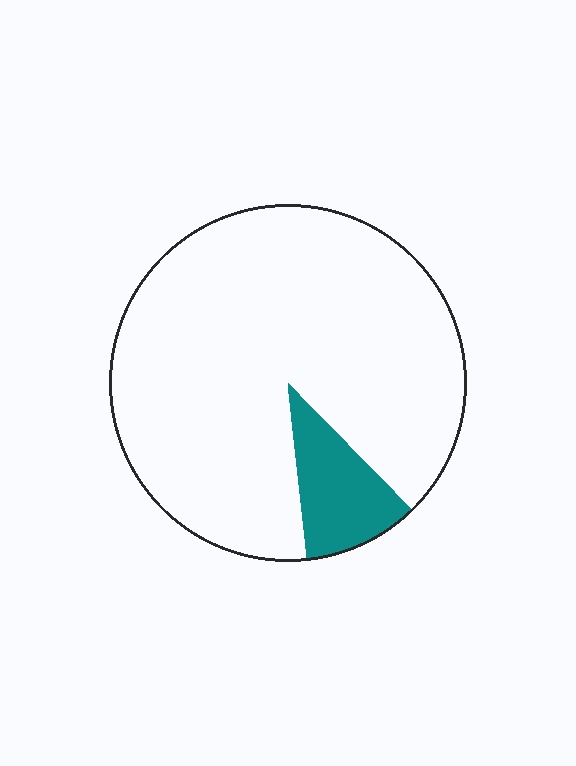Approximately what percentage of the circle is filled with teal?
Approximately 10%.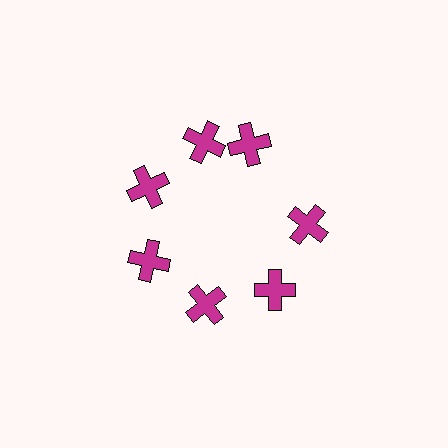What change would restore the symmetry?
The symmetry would be restored by rotating it back into even spacing with its neighbors so that all 7 crosses sit at equal angles and equal distance from the center.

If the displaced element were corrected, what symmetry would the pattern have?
It would have 7-fold rotational symmetry — the pattern would map onto itself every 51 degrees.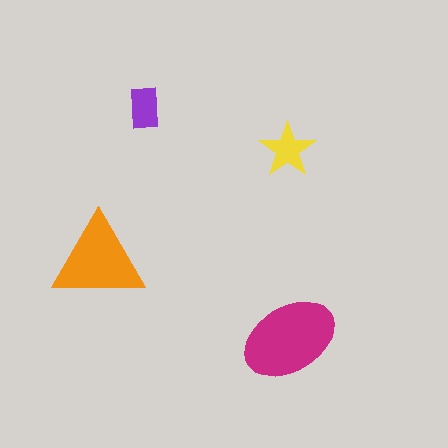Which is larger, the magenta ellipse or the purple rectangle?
The magenta ellipse.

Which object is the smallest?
The purple rectangle.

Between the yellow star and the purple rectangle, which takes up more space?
The yellow star.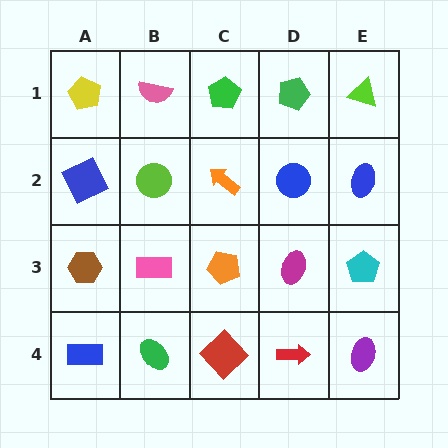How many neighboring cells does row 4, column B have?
3.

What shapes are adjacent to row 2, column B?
A pink semicircle (row 1, column B), a pink rectangle (row 3, column B), a blue square (row 2, column A), an orange arrow (row 2, column C).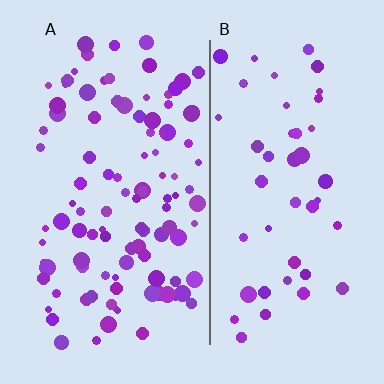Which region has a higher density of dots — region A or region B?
A (the left).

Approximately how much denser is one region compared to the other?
Approximately 2.3× — region A over region B.